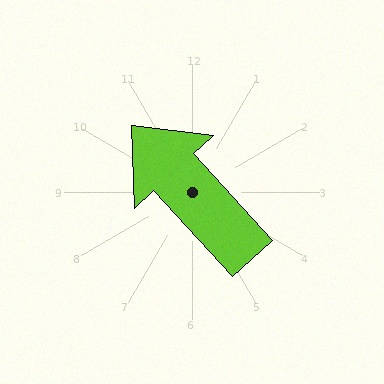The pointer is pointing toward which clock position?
Roughly 11 o'clock.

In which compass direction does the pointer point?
Northwest.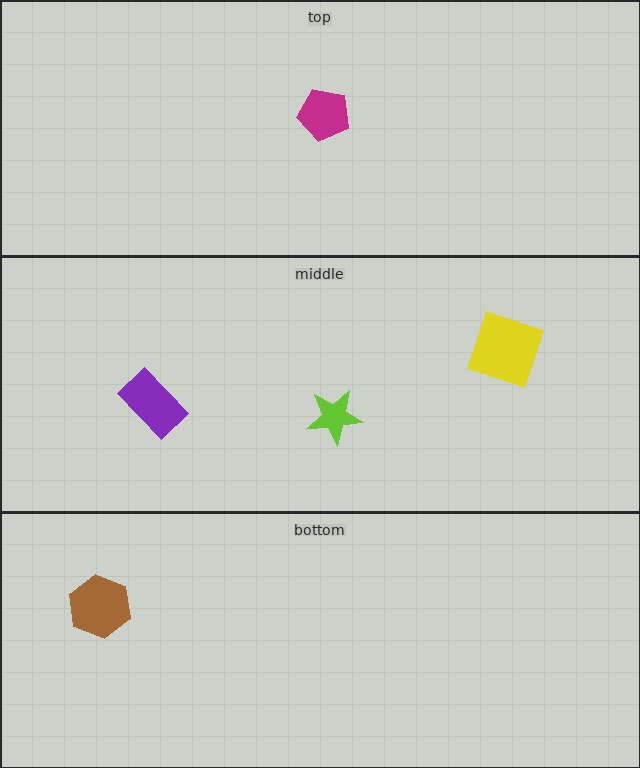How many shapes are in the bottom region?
1.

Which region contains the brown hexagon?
The bottom region.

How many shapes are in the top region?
1.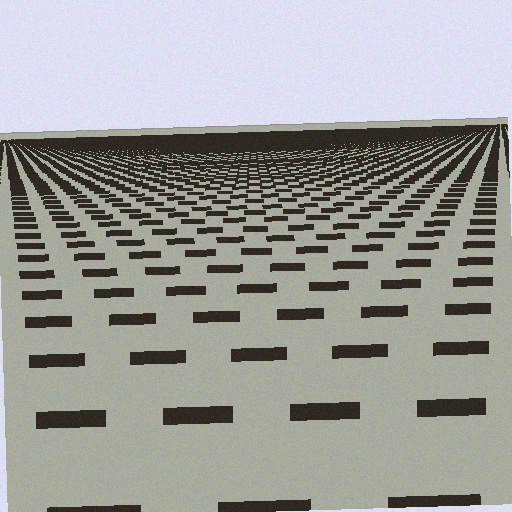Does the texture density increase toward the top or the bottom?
Density increases toward the top.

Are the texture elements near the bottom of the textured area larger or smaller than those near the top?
Larger. Near the bottom, elements are closer to the viewer and appear at a bigger on-screen size.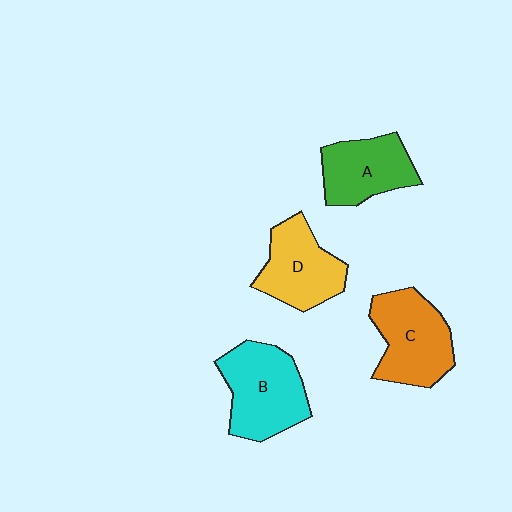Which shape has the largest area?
Shape B (cyan).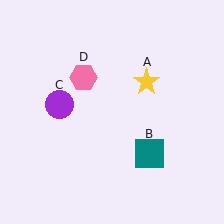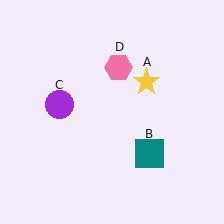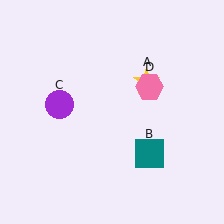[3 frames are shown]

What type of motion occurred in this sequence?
The pink hexagon (object D) rotated clockwise around the center of the scene.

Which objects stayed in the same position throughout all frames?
Yellow star (object A) and teal square (object B) and purple circle (object C) remained stationary.